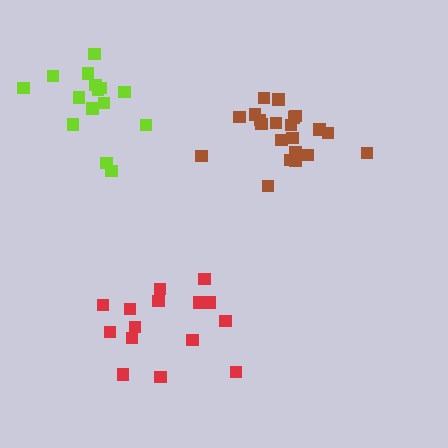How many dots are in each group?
Group 1: 15 dots, Group 2: 21 dots, Group 3: 15 dots (51 total).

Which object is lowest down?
The red cluster is bottommost.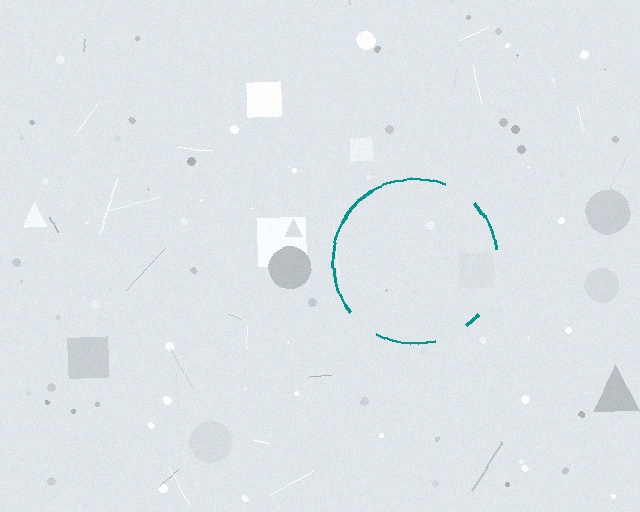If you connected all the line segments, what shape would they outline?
They would outline a circle.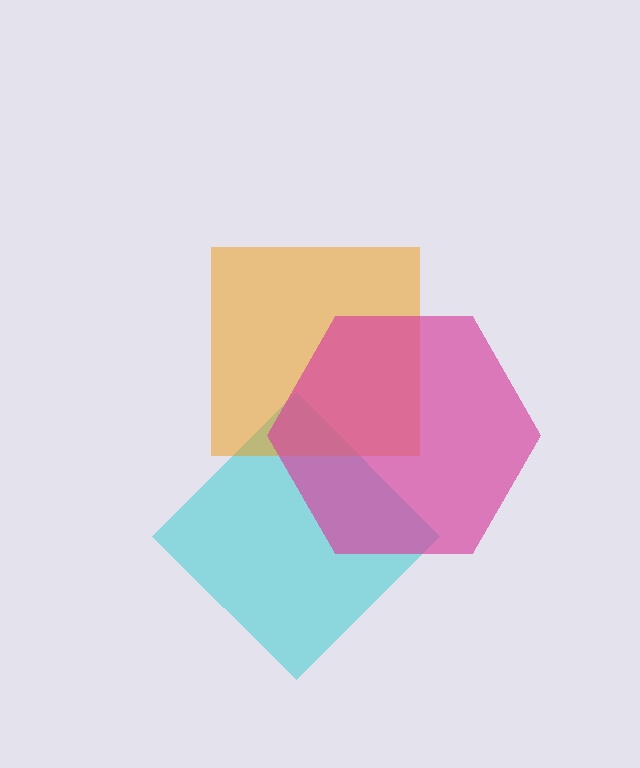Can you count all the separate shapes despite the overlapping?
Yes, there are 3 separate shapes.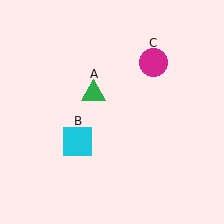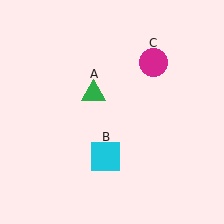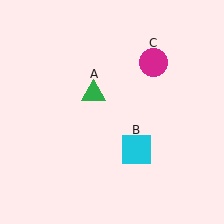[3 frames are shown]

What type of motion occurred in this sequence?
The cyan square (object B) rotated counterclockwise around the center of the scene.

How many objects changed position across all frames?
1 object changed position: cyan square (object B).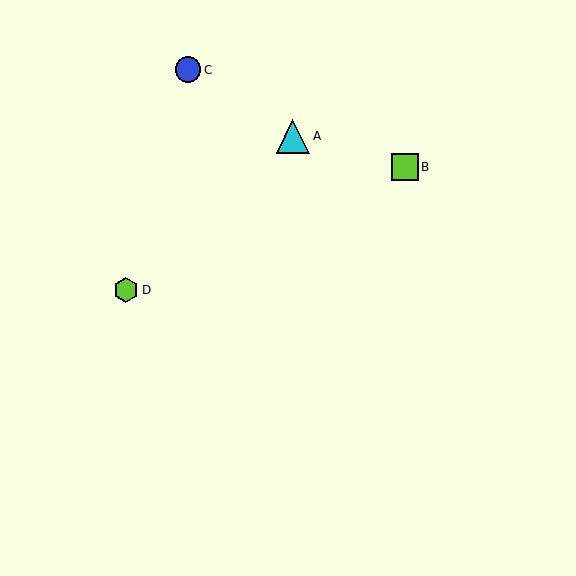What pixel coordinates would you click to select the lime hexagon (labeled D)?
Click at (126, 290) to select the lime hexagon D.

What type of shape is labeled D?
Shape D is a lime hexagon.